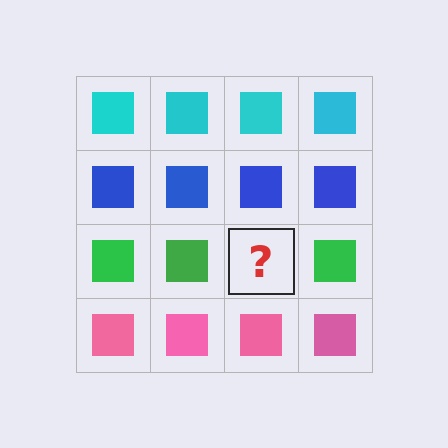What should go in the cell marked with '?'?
The missing cell should contain a green square.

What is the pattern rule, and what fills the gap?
The rule is that each row has a consistent color. The gap should be filled with a green square.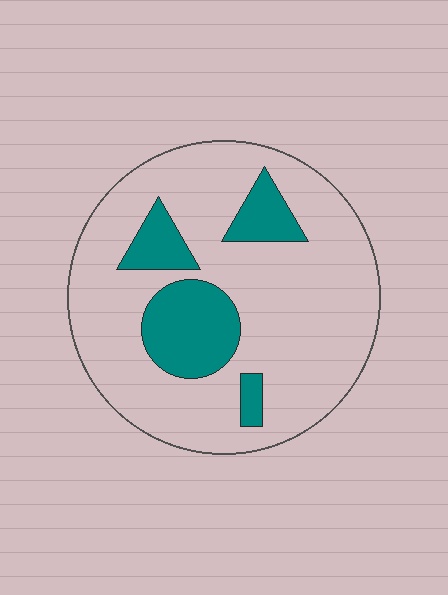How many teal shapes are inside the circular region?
4.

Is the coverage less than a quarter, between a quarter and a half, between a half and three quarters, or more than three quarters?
Less than a quarter.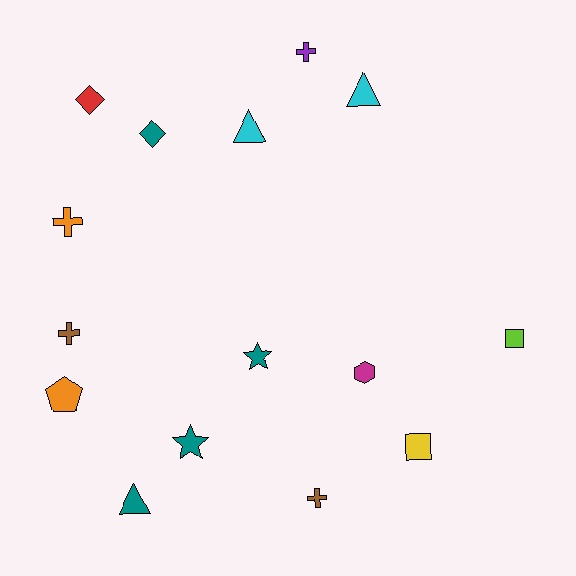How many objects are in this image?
There are 15 objects.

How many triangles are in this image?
There are 3 triangles.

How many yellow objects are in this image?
There is 1 yellow object.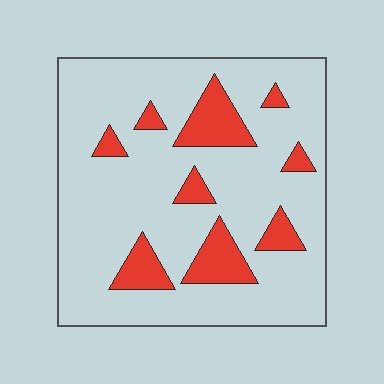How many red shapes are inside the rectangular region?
9.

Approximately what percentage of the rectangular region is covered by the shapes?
Approximately 15%.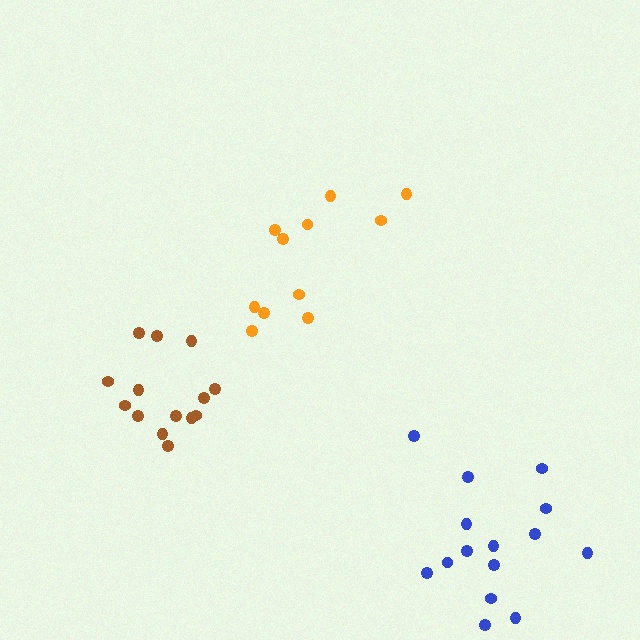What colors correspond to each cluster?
The clusters are colored: brown, orange, blue.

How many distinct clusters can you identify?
There are 3 distinct clusters.